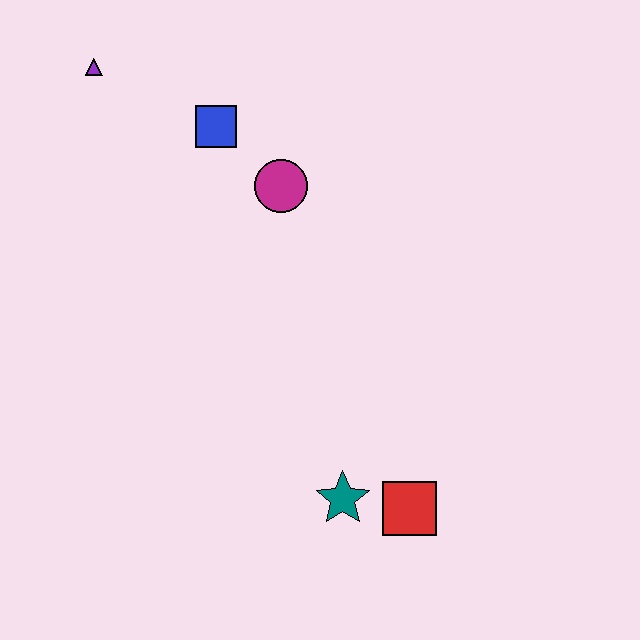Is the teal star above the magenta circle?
No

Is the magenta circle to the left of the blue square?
No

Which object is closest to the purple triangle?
The blue square is closest to the purple triangle.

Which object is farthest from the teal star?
The purple triangle is farthest from the teal star.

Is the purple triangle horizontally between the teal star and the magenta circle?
No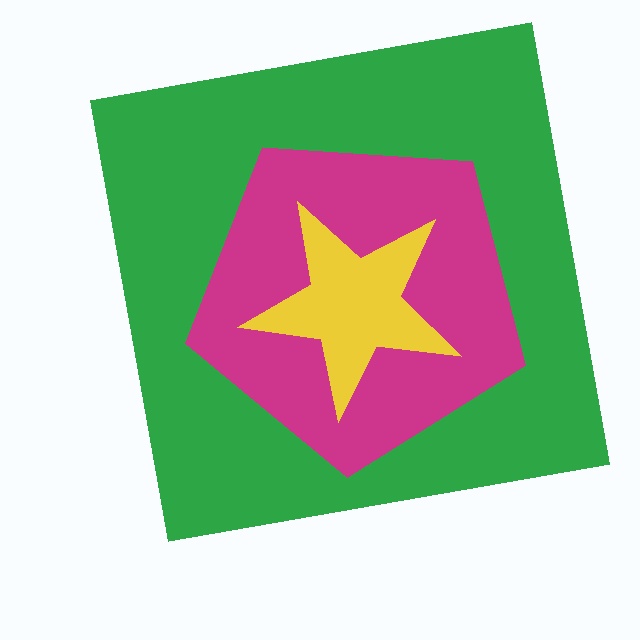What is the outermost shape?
The green square.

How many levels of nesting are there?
3.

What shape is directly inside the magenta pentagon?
The yellow star.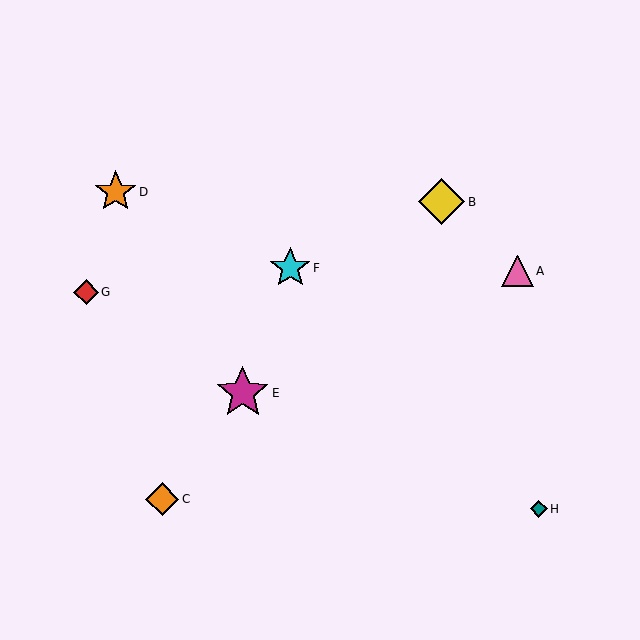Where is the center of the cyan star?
The center of the cyan star is at (290, 268).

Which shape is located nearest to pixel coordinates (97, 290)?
The red diamond (labeled G) at (86, 292) is nearest to that location.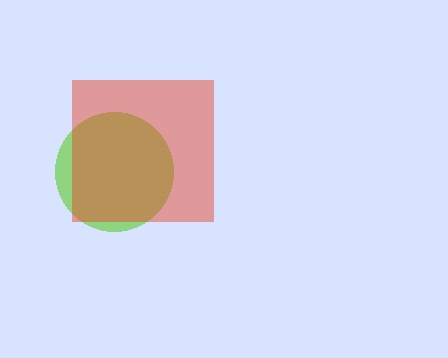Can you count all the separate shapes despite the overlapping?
Yes, there are 2 separate shapes.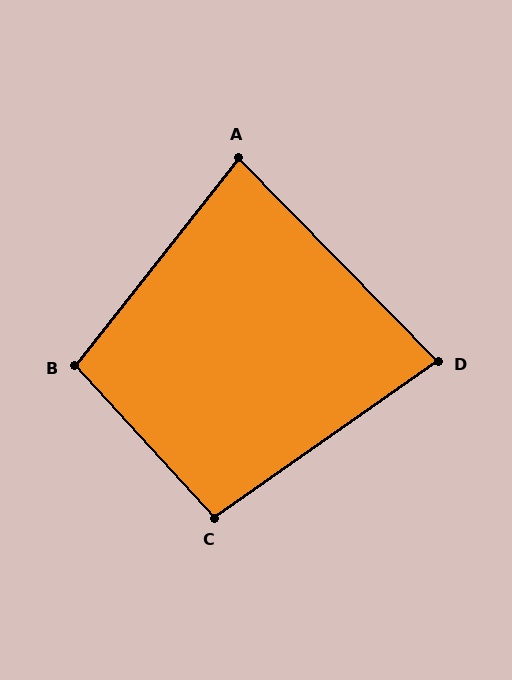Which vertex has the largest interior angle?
B, at approximately 99 degrees.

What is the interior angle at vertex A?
Approximately 83 degrees (acute).